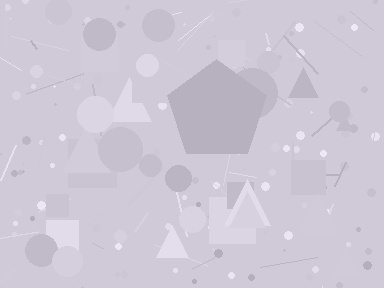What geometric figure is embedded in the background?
A pentagon is embedded in the background.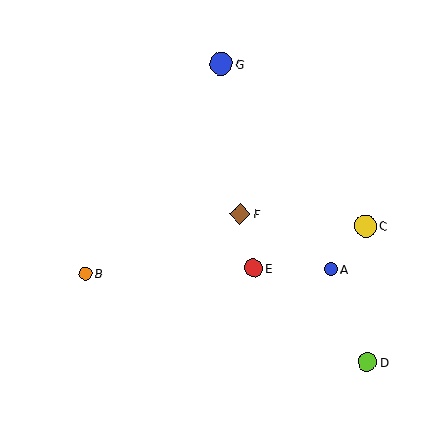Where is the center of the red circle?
The center of the red circle is at (253, 268).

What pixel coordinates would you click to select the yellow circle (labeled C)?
Click at (365, 226) to select the yellow circle C.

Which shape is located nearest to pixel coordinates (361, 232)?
The yellow circle (labeled C) at (365, 226) is nearest to that location.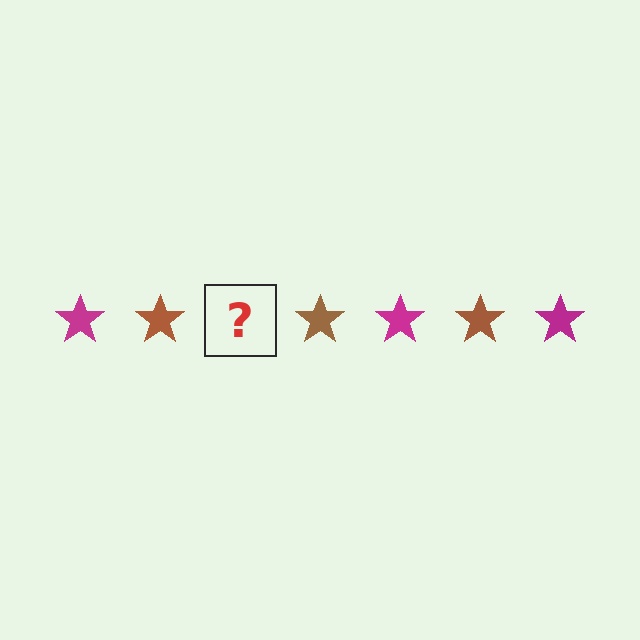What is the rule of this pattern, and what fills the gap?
The rule is that the pattern cycles through magenta, brown stars. The gap should be filled with a magenta star.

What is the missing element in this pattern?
The missing element is a magenta star.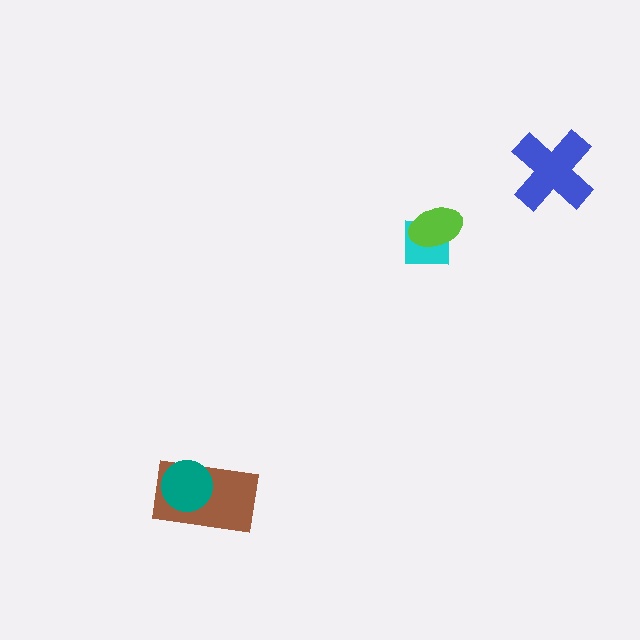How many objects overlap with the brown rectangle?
1 object overlaps with the brown rectangle.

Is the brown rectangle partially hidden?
Yes, it is partially covered by another shape.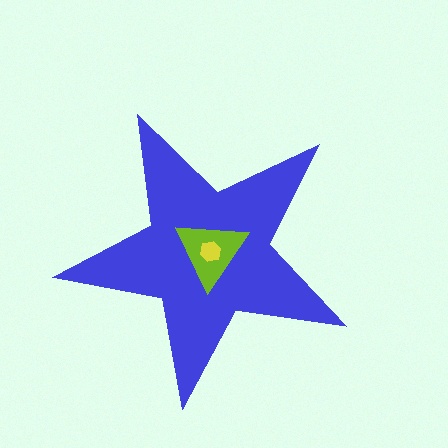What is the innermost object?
The yellow hexagon.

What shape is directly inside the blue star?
The lime triangle.